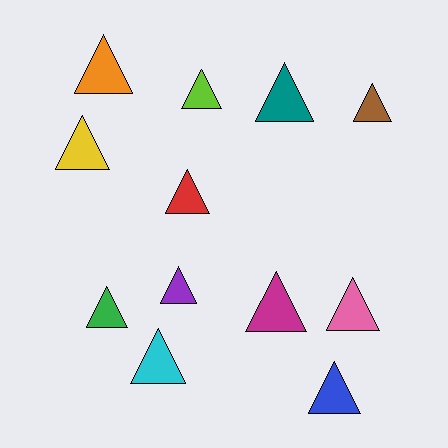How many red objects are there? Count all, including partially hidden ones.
There is 1 red object.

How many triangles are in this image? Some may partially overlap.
There are 12 triangles.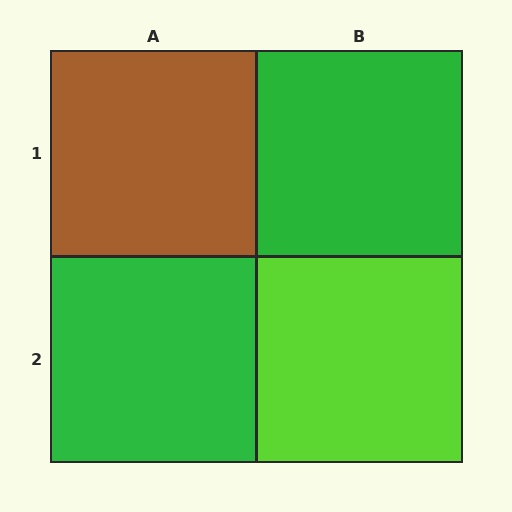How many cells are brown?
1 cell is brown.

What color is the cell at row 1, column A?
Brown.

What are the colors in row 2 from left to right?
Green, lime.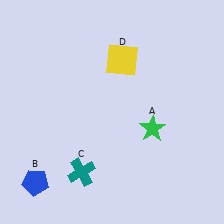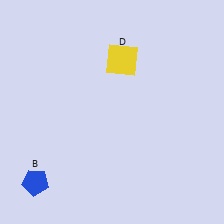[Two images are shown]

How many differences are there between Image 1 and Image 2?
There are 2 differences between the two images.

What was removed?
The teal cross (C), the green star (A) were removed in Image 2.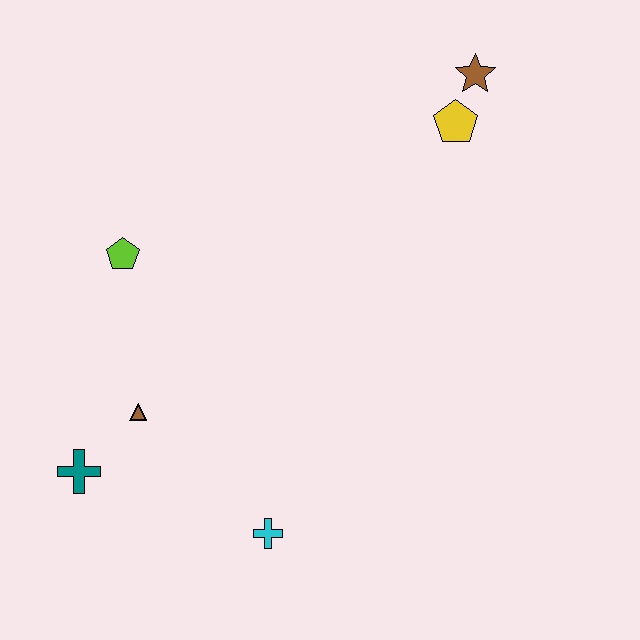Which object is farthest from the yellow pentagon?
The teal cross is farthest from the yellow pentagon.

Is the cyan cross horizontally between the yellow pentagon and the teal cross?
Yes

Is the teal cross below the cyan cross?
No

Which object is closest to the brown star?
The yellow pentagon is closest to the brown star.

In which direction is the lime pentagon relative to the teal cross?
The lime pentagon is above the teal cross.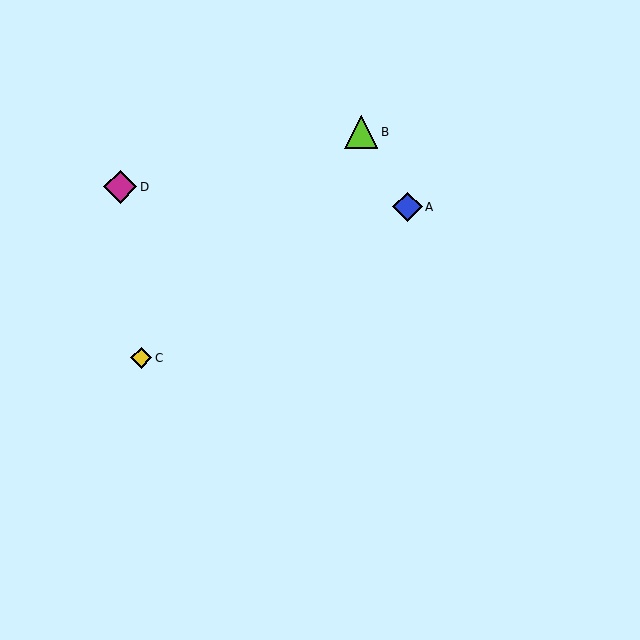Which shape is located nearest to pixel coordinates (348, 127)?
The lime triangle (labeled B) at (361, 132) is nearest to that location.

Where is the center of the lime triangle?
The center of the lime triangle is at (361, 132).